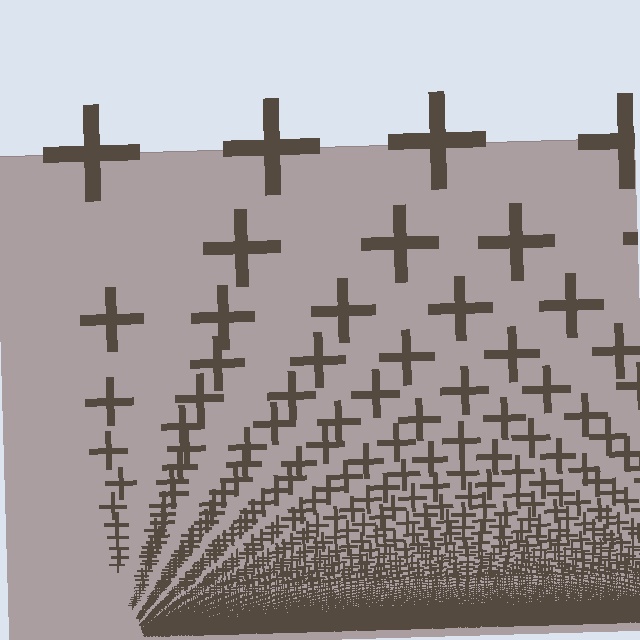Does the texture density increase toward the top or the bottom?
Density increases toward the bottom.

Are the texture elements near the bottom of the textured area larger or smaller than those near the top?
Smaller. The gradient is inverted — elements near the bottom are smaller and denser.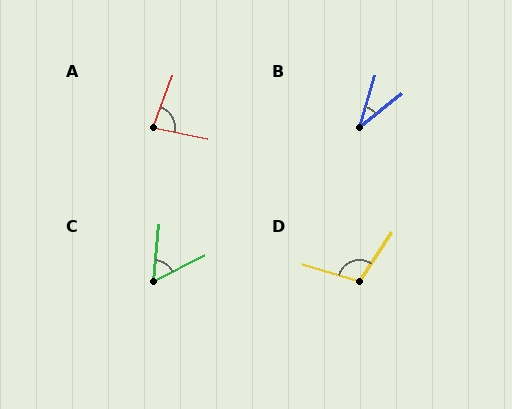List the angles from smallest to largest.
B (36°), C (57°), A (80°), D (107°).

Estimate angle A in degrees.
Approximately 80 degrees.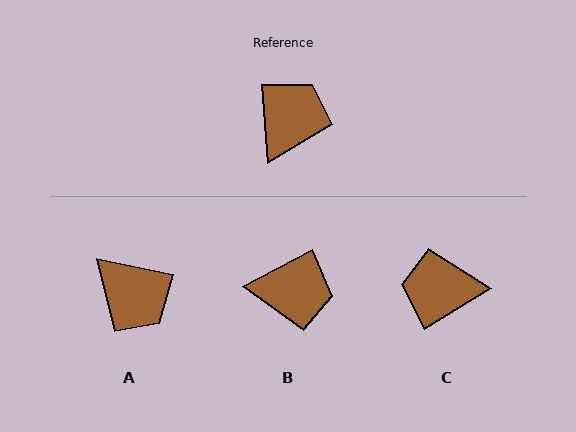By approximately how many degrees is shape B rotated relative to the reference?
Approximately 67 degrees clockwise.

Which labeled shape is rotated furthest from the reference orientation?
C, about 117 degrees away.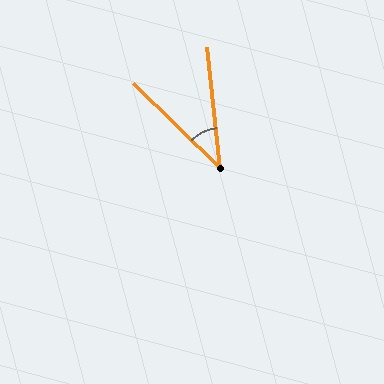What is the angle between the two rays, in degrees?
Approximately 39 degrees.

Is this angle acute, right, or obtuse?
It is acute.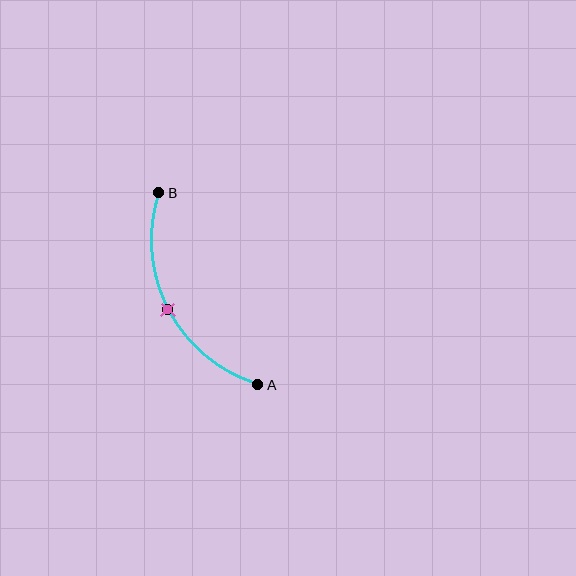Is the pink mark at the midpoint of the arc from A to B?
Yes. The pink mark lies on the arc at equal arc-length from both A and B — it is the arc midpoint.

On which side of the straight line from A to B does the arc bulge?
The arc bulges to the left of the straight line connecting A and B.